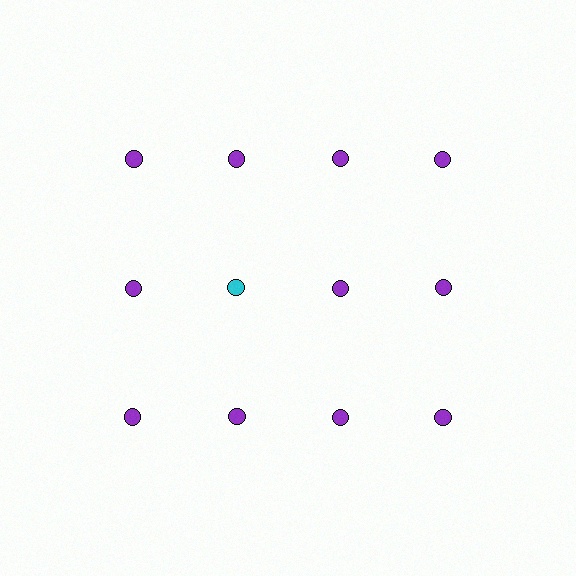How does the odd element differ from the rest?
It has a different color: cyan instead of purple.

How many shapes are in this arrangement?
There are 12 shapes arranged in a grid pattern.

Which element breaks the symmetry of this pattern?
The cyan circle in the second row, second from left column breaks the symmetry. All other shapes are purple circles.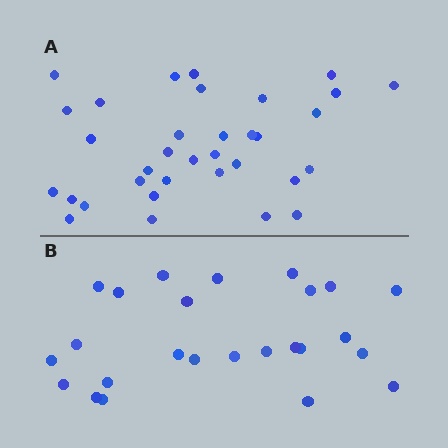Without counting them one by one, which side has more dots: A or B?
Region A (the top region) has more dots.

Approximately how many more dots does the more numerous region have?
Region A has roughly 8 or so more dots than region B.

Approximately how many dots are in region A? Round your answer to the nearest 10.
About 30 dots. (The exact count is 34, which rounds to 30.)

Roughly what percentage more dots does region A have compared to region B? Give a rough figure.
About 35% more.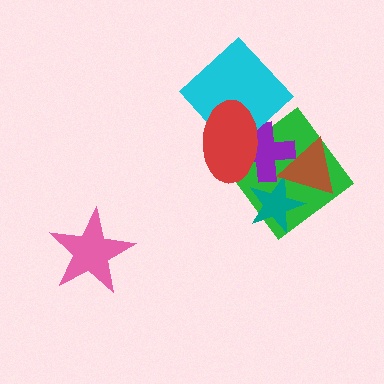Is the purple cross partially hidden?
Yes, it is partially covered by another shape.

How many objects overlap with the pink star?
0 objects overlap with the pink star.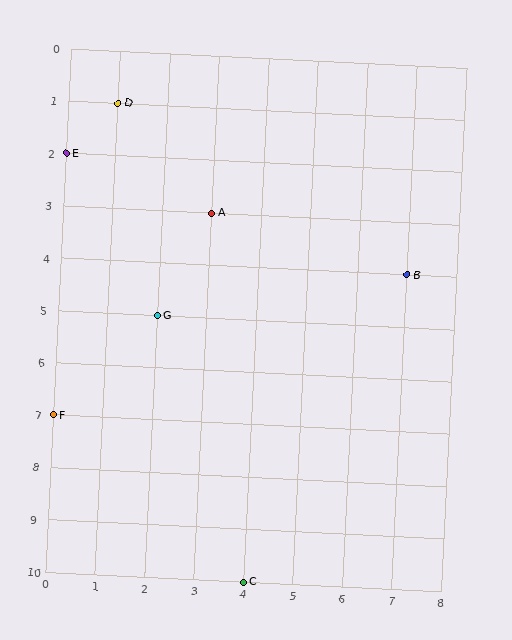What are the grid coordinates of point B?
Point B is at grid coordinates (7, 4).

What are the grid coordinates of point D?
Point D is at grid coordinates (1, 1).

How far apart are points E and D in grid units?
Points E and D are 1 column and 1 row apart (about 1.4 grid units diagonally).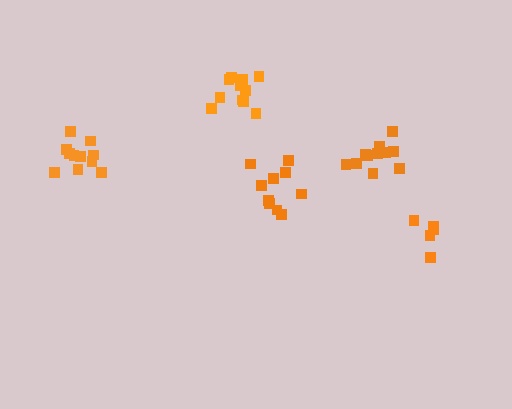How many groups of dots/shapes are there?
There are 5 groups.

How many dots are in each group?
Group 1: 11 dots, Group 2: 11 dots, Group 3: 5 dots, Group 4: 11 dots, Group 5: 10 dots (48 total).